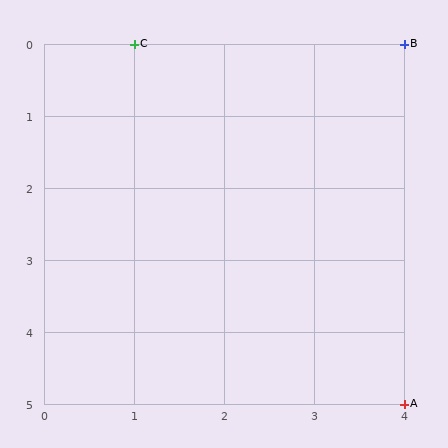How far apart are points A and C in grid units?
Points A and C are 3 columns and 5 rows apart (about 5.8 grid units diagonally).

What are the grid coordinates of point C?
Point C is at grid coordinates (1, 0).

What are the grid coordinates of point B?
Point B is at grid coordinates (4, 0).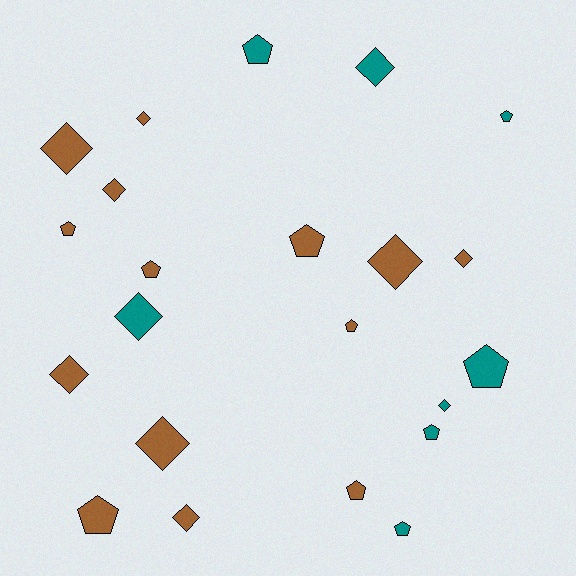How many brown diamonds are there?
There are 8 brown diamonds.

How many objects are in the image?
There are 22 objects.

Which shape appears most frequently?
Diamond, with 11 objects.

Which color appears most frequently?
Brown, with 14 objects.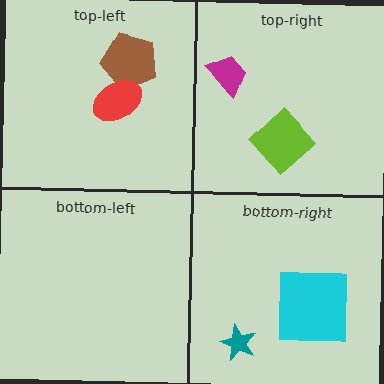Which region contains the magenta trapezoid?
The top-right region.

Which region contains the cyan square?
The bottom-right region.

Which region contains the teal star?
The bottom-right region.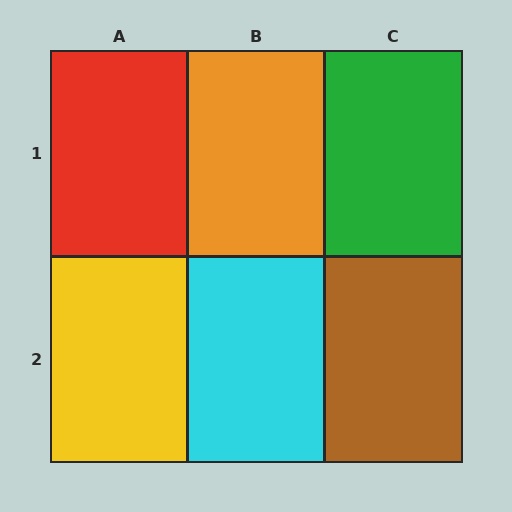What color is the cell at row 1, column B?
Orange.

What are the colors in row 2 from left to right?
Yellow, cyan, brown.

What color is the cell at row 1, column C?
Green.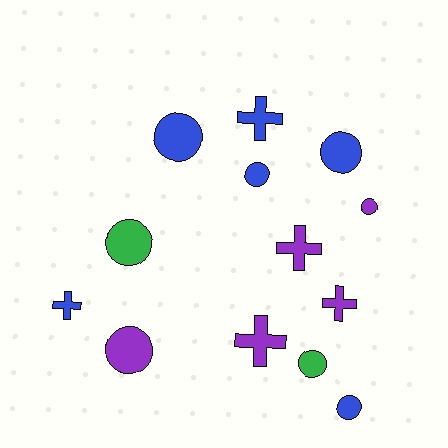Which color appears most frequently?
Blue, with 6 objects.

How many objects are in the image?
There are 13 objects.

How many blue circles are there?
There are 4 blue circles.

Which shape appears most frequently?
Circle, with 8 objects.